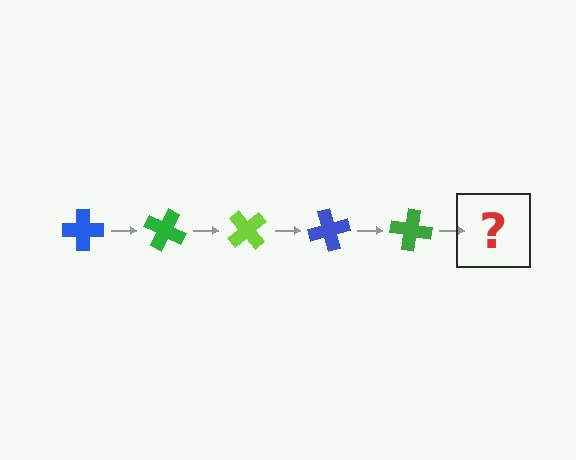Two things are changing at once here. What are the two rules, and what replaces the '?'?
The two rules are that it rotates 25 degrees each step and the color cycles through blue, green, and lime. The '?' should be a lime cross, rotated 125 degrees from the start.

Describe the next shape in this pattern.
It should be a lime cross, rotated 125 degrees from the start.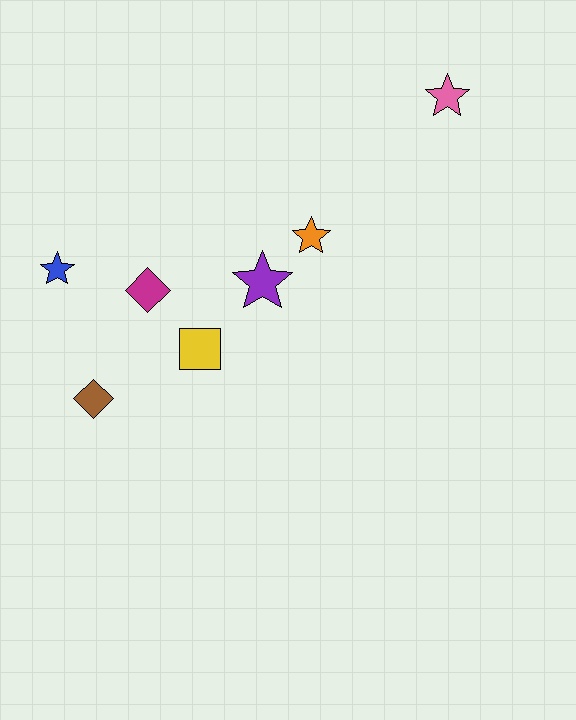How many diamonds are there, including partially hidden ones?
There are 2 diamonds.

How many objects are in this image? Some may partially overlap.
There are 7 objects.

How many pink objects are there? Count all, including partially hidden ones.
There is 1 pink object.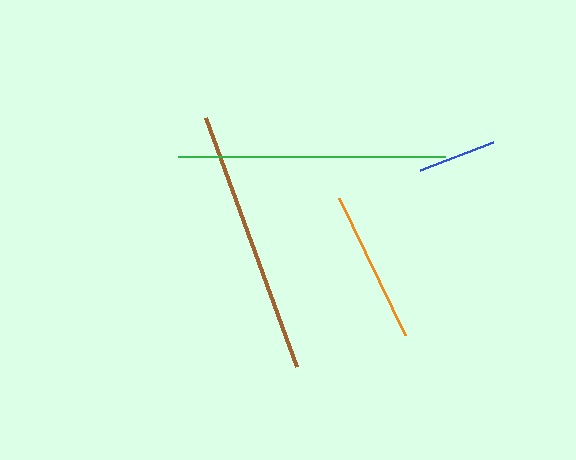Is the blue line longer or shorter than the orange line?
The orange line is longer than the blue line.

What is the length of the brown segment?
The brown segment is approximately 265 pixels long.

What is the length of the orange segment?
The orange segment is approximately 152 pixels long.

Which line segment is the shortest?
The blue line is the shortest at approximately 78 pixels.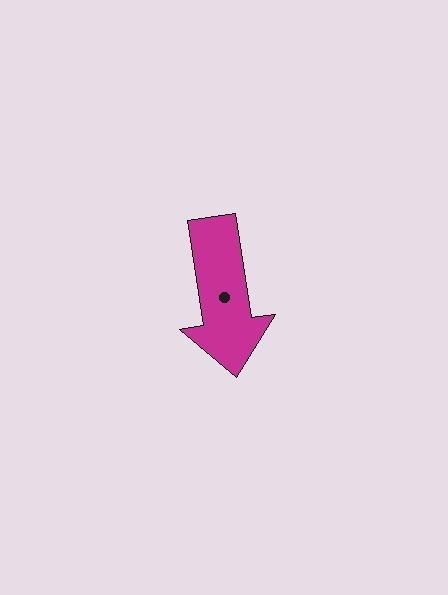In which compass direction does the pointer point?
South.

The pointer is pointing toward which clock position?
Roughly 6 o'clock.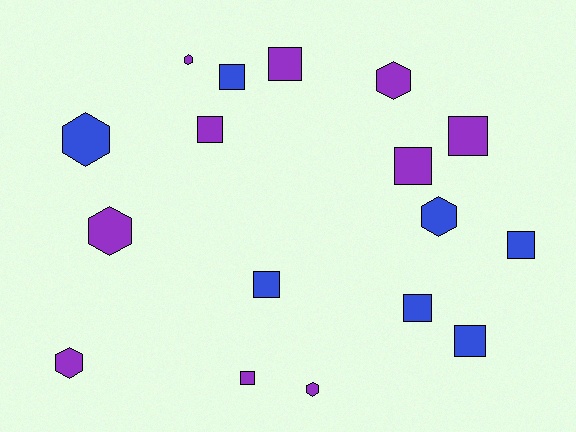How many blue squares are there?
There are 5 blue squares.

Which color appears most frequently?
Purple, with 10 objects.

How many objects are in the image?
There are 17 objects.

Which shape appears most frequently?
Square, with 10 objects.